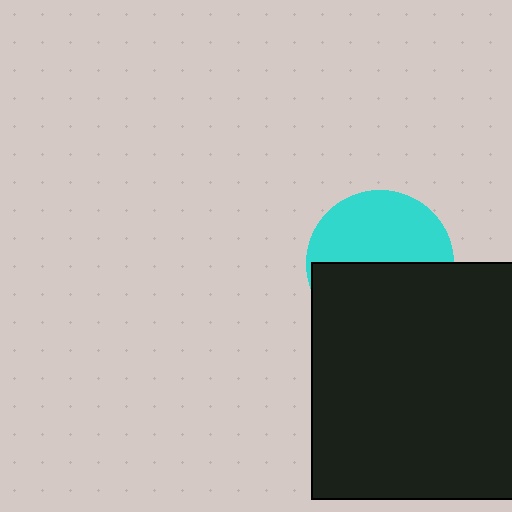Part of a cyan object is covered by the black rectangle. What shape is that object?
It is a circle.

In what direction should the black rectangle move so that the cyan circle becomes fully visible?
The black rectangle should move down. That is the shortest direction to clear the overlap and leave the cyan circle fully visible.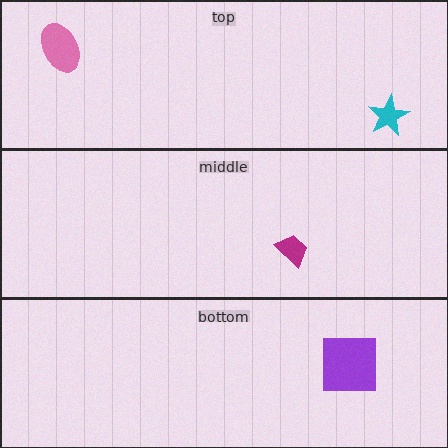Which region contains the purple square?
The bottom region.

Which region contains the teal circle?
The bottom region.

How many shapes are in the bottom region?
2.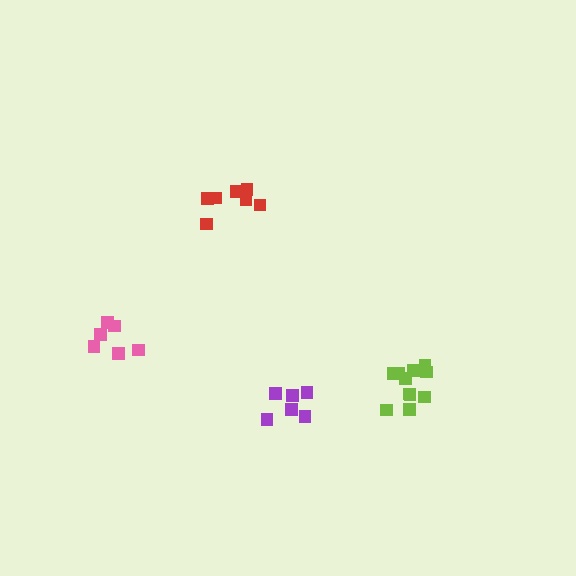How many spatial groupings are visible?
There are 4 spatial groupings.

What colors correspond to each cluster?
The clusters are colored: red, lime, pink, purple.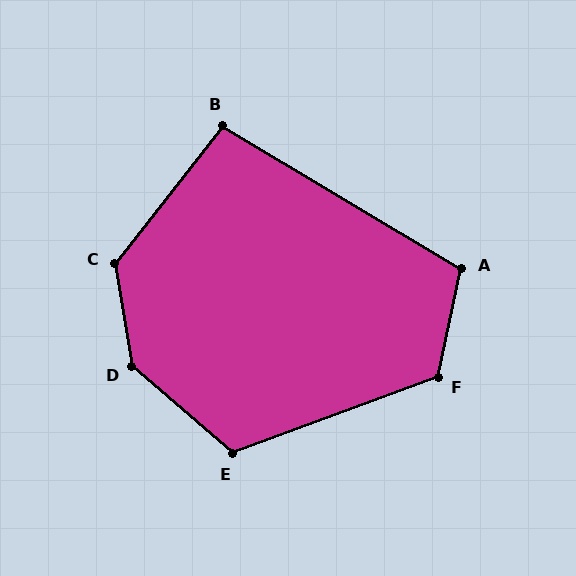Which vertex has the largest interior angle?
D, at approximately 140 degrees.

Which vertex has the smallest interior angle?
B, at approximately 97 degrees.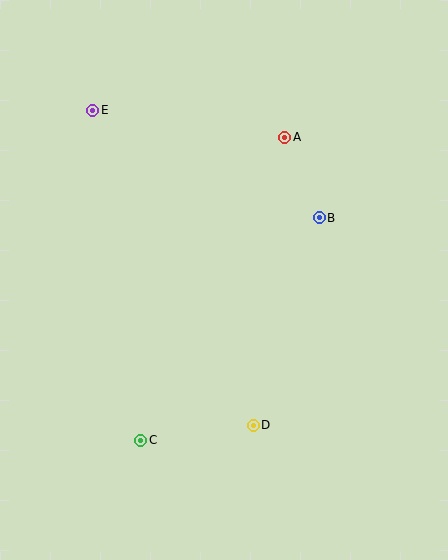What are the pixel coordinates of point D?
Point D is at (253, 425).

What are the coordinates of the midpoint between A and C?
The midpoint between A and C is at (213, 289).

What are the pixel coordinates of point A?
Point A is at (285, 137).